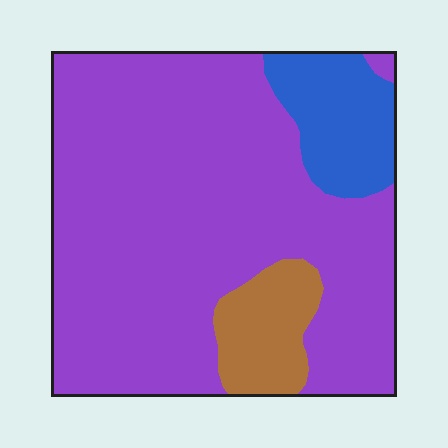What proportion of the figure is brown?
Brown takes up about one tenth (1/10) of the figure.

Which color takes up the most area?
Purple, at roughly 80%.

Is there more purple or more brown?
Purple.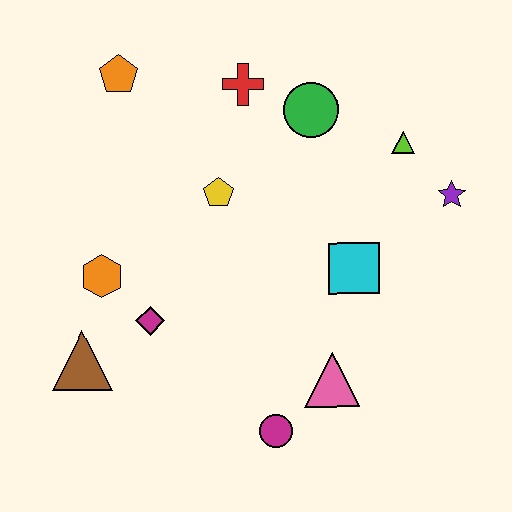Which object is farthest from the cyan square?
The orange pentagon is farthest from the cyan square.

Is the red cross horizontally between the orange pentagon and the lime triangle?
Yes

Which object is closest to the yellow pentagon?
The red cross is closest to the yellow pentagon.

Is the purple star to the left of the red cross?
No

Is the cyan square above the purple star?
No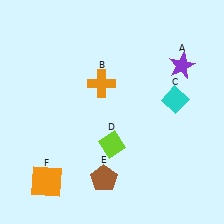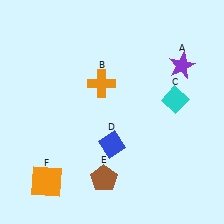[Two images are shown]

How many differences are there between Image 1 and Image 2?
There is 1 difference between the two images.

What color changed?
The diamond (D) changed from lime in Image 1 to blue in Image 2.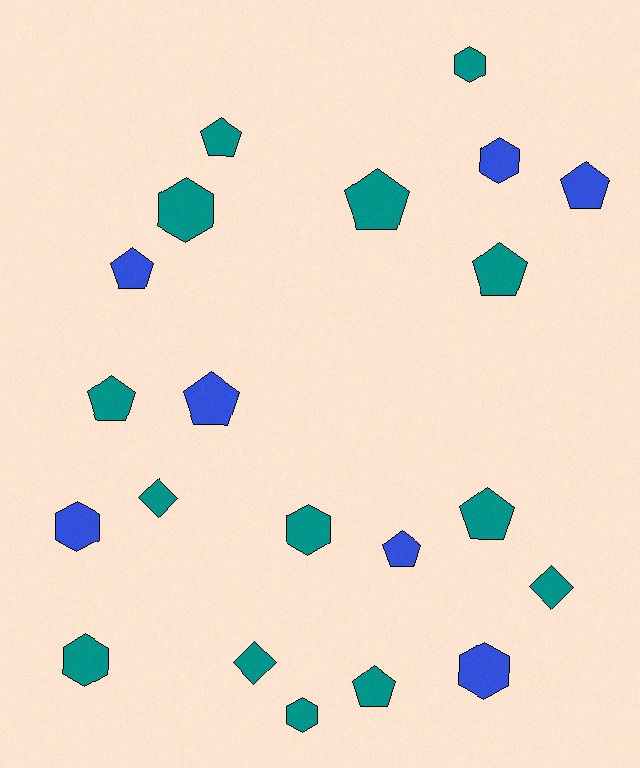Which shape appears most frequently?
Pentagon, with 10 objects.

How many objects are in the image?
There are 21 objects.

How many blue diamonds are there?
There are no blue diamonds.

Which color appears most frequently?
Teal, with 14 objects.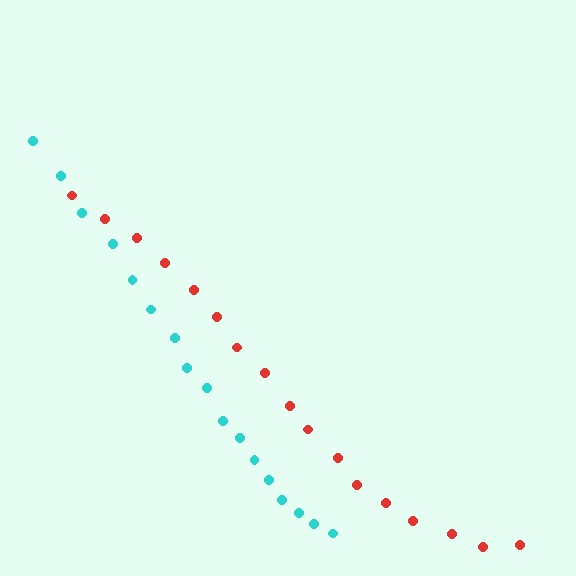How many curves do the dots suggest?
There are 2 distinct paths.